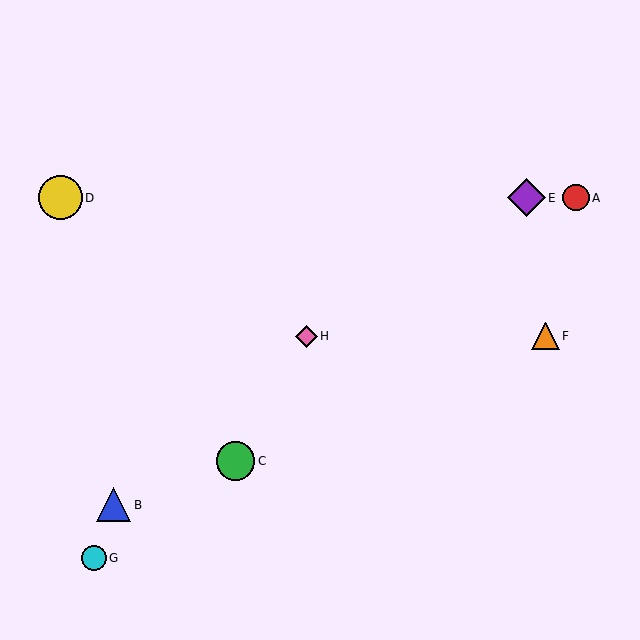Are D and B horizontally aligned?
No, D is at y≈198 and B is at y≈505.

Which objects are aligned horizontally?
Objects A, D, E are aligned horizontally.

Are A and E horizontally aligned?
Yes, both are at y≈198.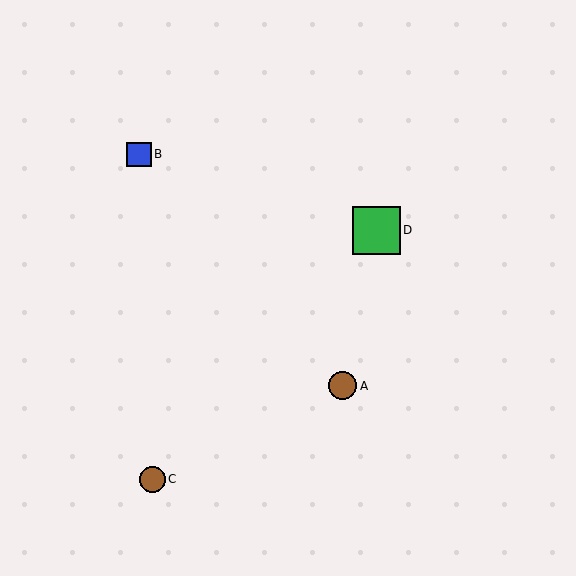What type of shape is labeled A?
Shape A is a brown circle.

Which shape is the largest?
The green square (labeled D) is the largest.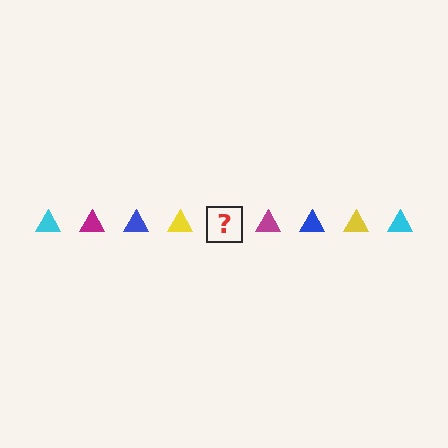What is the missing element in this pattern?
The missing element is a cyan triangle.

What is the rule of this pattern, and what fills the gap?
The rule is that the pattern cycles through cyan, magenta, blue, yellow triangles. The gap should be filled with a cyan triangle.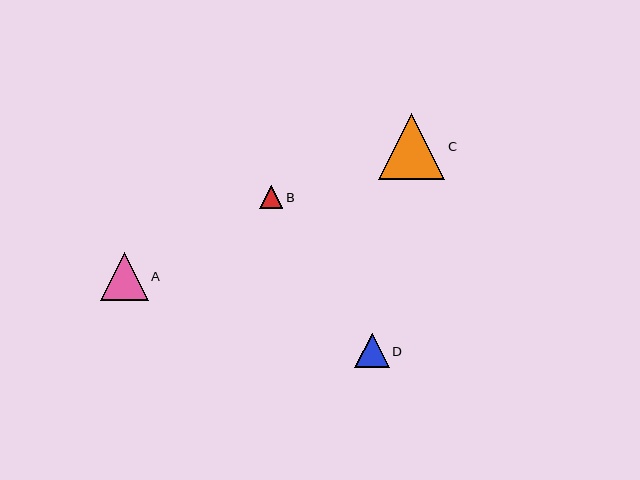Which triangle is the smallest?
Triangle B is the smallest with a size of approximately 23 pixels.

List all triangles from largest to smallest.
From largest to smallest: C, A, D, B.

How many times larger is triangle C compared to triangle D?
Triangle C is approximately 1.9 times the size of triangle D.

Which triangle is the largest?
Triangle C is the largest with a size of approximately 66 pixels.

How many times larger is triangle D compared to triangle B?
Triangle D is approximately 1.5 times the size of triangle B.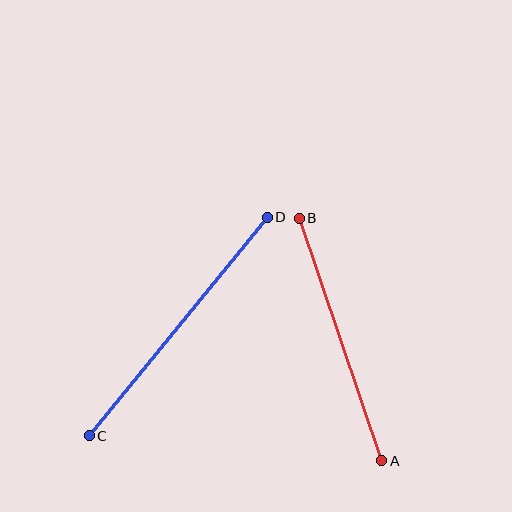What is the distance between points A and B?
The distance is approximately 256 pixels.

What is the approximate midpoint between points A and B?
The midpoint is at approximately (340, 340) pixels.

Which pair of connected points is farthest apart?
Points C and D are farthest apart.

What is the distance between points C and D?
The distance is approximately 282 pixels.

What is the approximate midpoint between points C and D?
The midpoint is at approximately (178, 327) pixels.